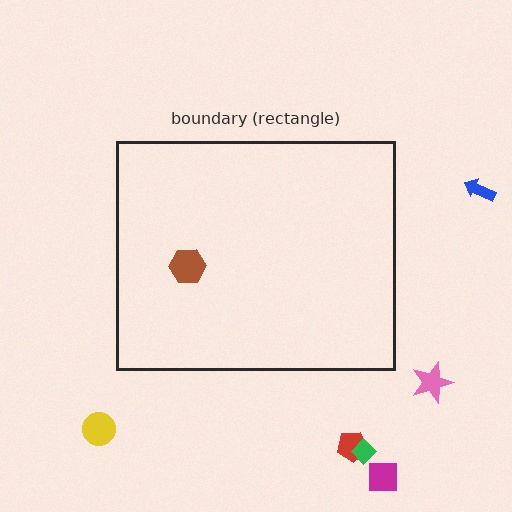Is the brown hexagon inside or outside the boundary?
Inside.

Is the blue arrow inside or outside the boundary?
Outside.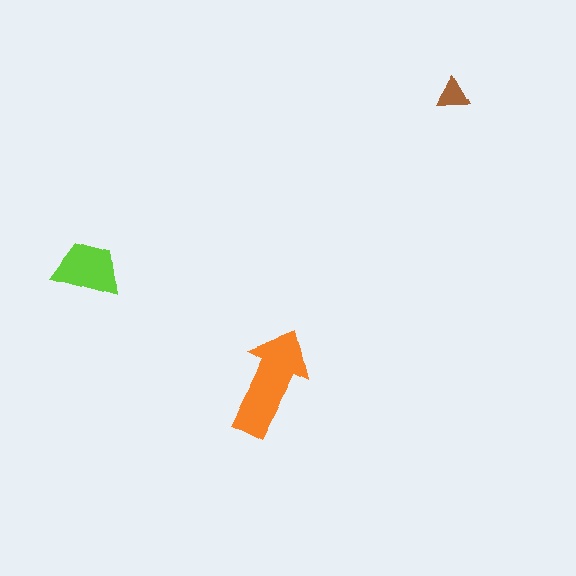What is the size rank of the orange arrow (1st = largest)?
1st.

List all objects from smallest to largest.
The brown triangle, the lime trapezoid, the orange arrow.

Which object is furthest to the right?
The brown triangle is rightmost.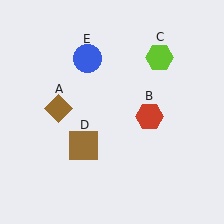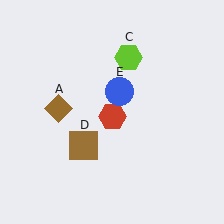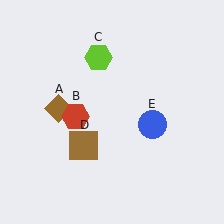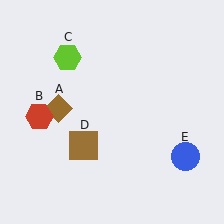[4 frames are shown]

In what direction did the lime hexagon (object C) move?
The lime hexagon (object C) moved left.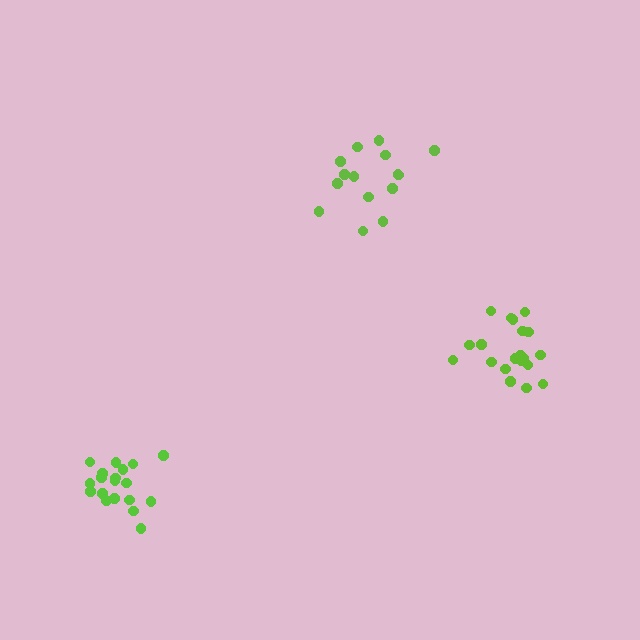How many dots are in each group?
Group 1: 20 dots, Group 2: 19 dots, Group 3: 15 dots (54 total).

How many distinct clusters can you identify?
There are 3 distinct clusters.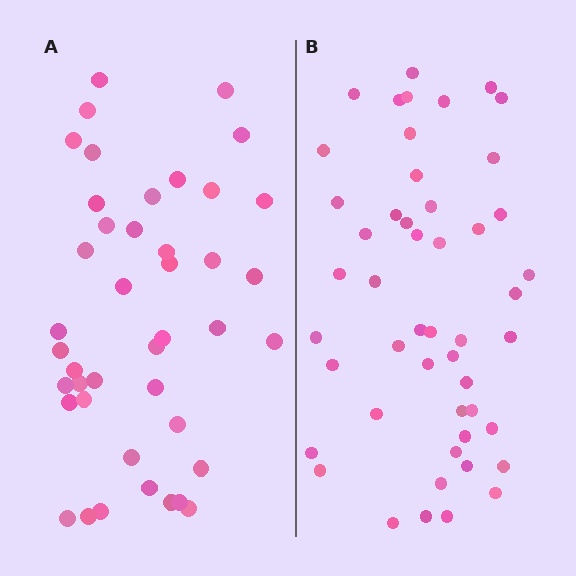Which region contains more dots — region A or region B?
Region B (the right region) has more dots.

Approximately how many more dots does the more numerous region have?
Region B has roughly 8 or so more dots than region A.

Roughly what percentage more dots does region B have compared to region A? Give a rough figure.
About 15% more.